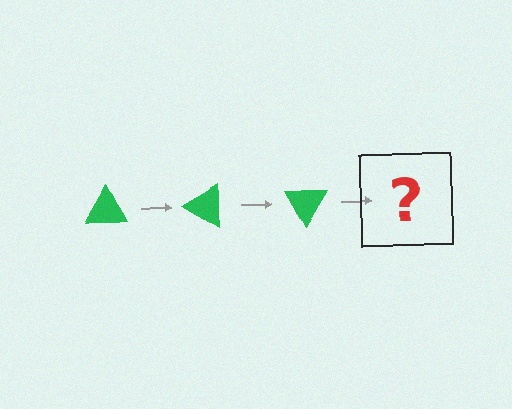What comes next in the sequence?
The next element should be a green triangle rotated 90 degrees.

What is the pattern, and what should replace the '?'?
The pattern is that the triangle rotates 30 degrees each step. The '?' should be a green triangle rotated 90 degrees.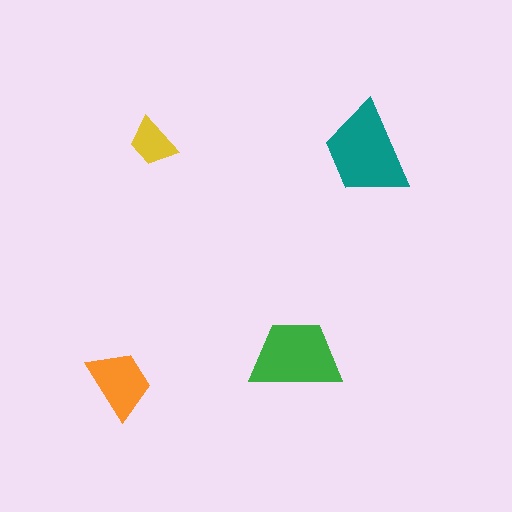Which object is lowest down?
The orange trapezoid is bottommost.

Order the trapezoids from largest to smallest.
the teal one, the green one, the orange one, the yellow one.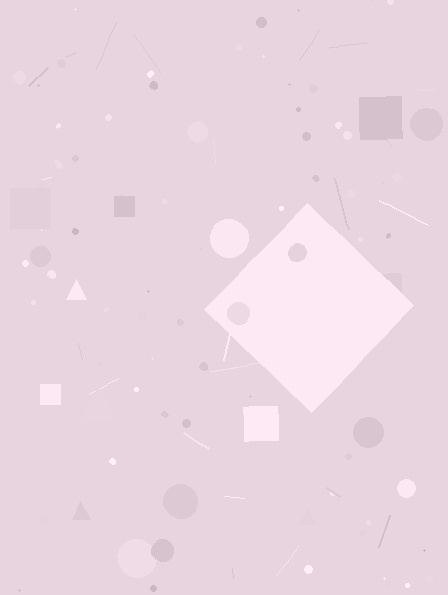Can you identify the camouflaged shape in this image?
The camouflaged shape is a diamond.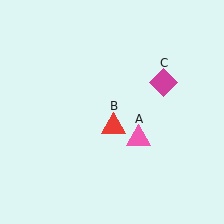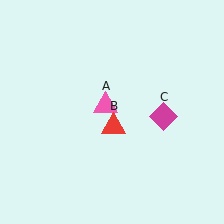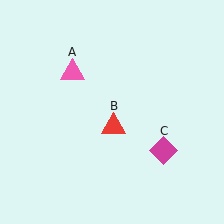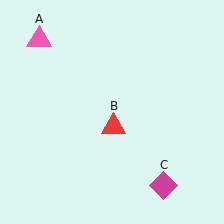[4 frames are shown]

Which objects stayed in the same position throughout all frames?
Red triangle (object B) remained stationary.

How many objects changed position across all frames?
2 objects changed position: pink triangle (object A), magenta diamond (object C).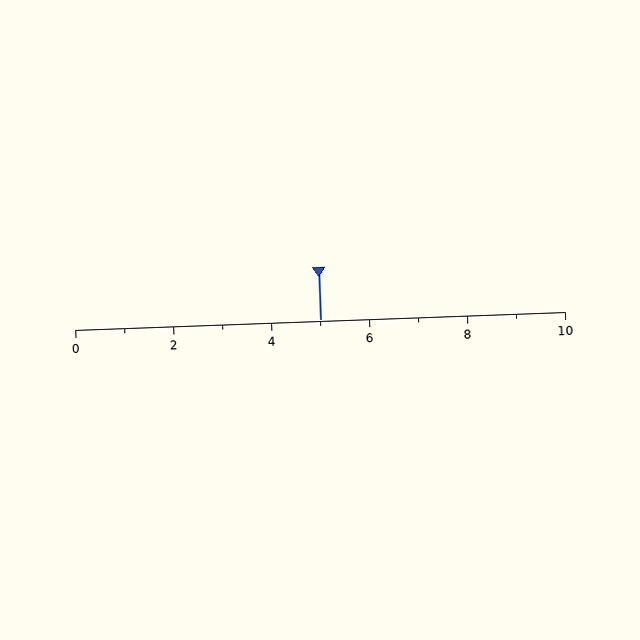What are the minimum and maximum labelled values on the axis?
The axis runs from 0 to 10.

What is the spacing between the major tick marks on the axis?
The major ticks are spaced 2 apart.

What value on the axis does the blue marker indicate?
The marker indicates approximately 5.